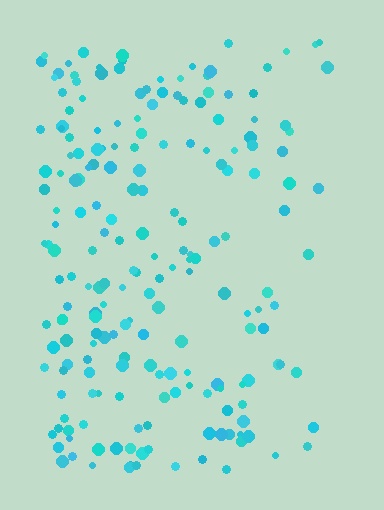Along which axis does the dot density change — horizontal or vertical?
Horizontal.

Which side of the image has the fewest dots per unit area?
The right.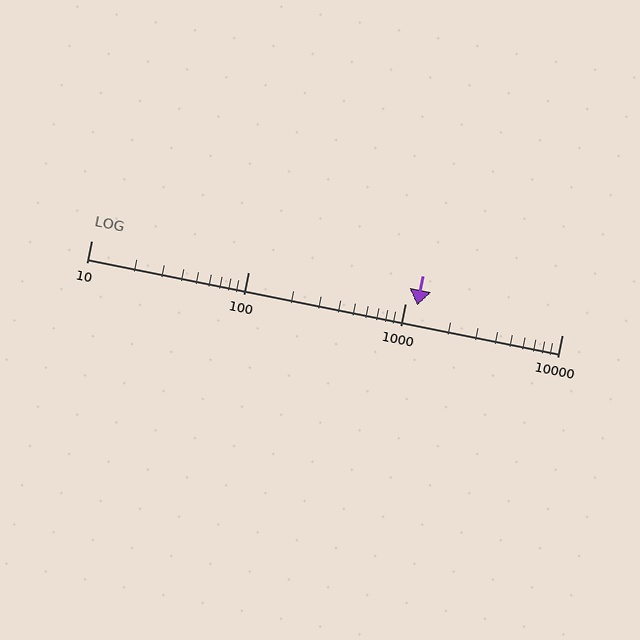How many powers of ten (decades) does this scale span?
The scale spans 3 decades, from 10 to 10000.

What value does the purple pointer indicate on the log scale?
The pointer indicates approximately 1200.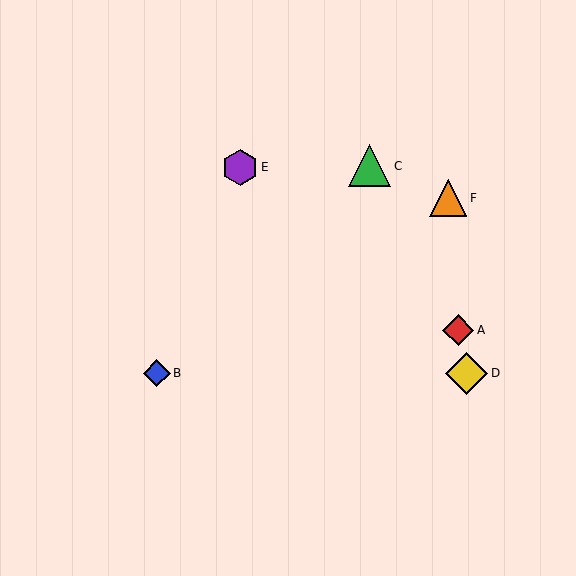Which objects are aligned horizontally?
Objects B, D are aligned horizontally.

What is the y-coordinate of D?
Object D is at y≈373.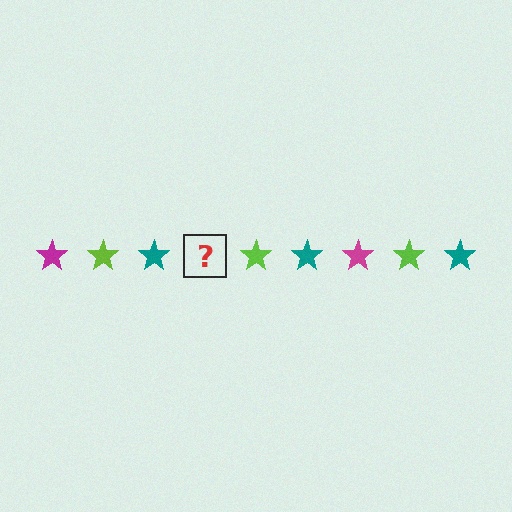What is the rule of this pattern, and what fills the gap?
The rule is that the pattern cycles through magenta, lime, teal stars. The gap should be filled with a magenta star.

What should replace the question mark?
The question mark should be replaced with a magenta star.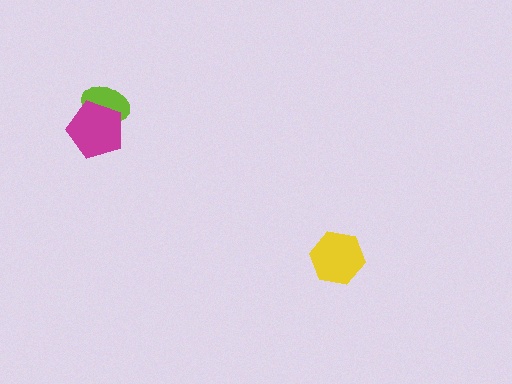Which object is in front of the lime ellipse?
The magenta pentagon is in front of the lime ellipse.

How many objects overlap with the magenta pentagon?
1 object overlaps with the magenta pentagon.